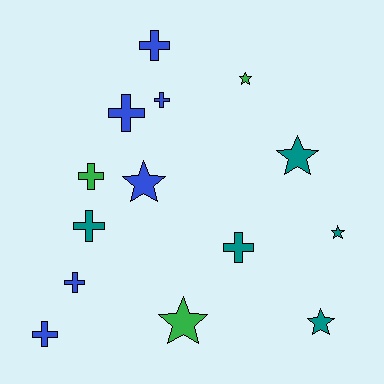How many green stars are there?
There are 2 green stars.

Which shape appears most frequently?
Cross, with 8 objects.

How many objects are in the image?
There are 14 objects.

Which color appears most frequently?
Blue, with 6 objects.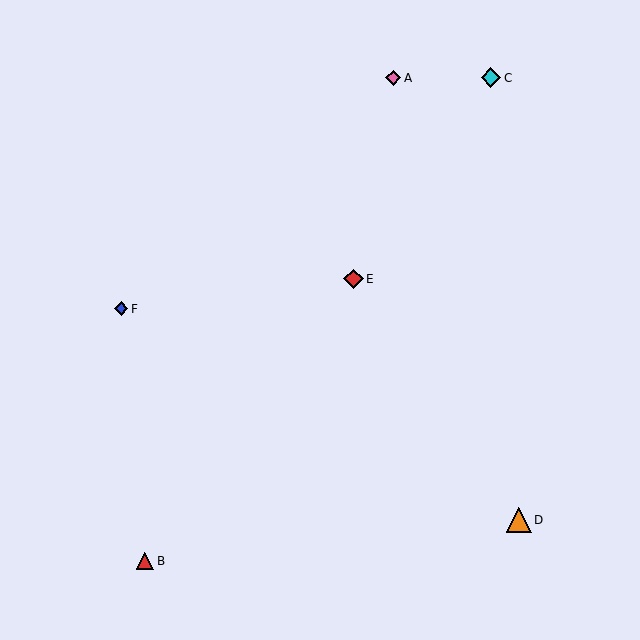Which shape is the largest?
The orange triangle (labeled D) is the largest.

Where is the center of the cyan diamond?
The center of the cyan diamond is at (491, 78).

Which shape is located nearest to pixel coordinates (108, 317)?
The blue diamond (labeled F) at (121, 309) is nearest to that location.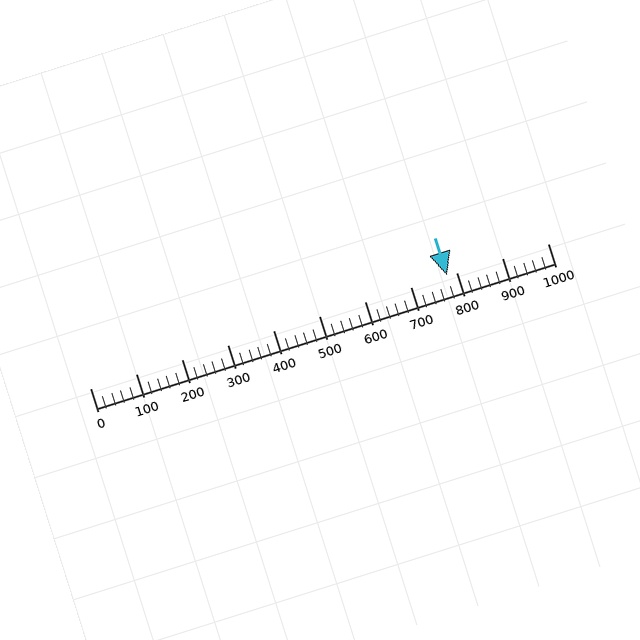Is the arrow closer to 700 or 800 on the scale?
The arrow is closer to 800.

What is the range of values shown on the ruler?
The ruler shows values from 0 to 1000.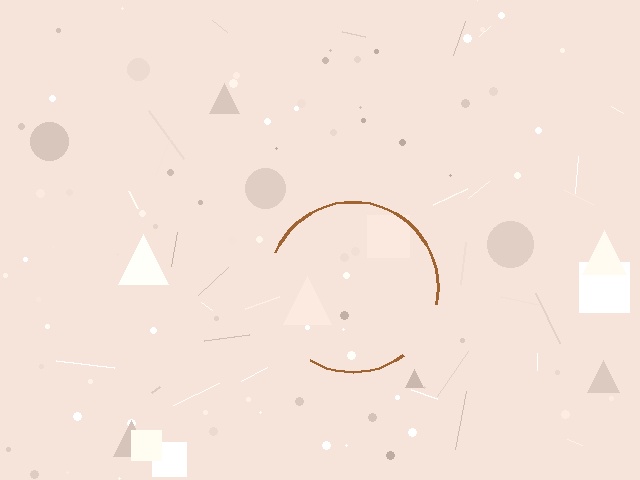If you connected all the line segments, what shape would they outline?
They would outline a circle.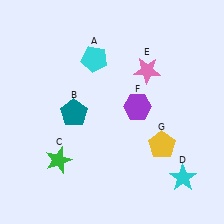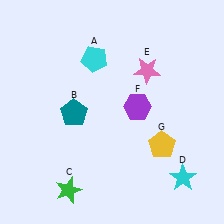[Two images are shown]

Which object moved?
The green star (C) moved down.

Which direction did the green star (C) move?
The green star (C) moved down.